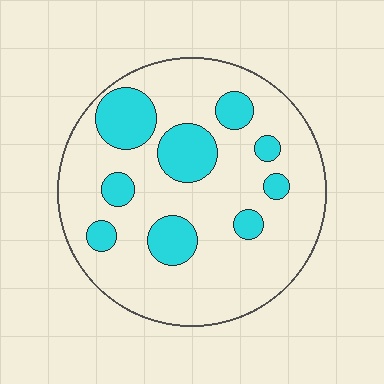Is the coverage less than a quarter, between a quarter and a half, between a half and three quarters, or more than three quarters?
Less than a quarter.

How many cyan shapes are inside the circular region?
9.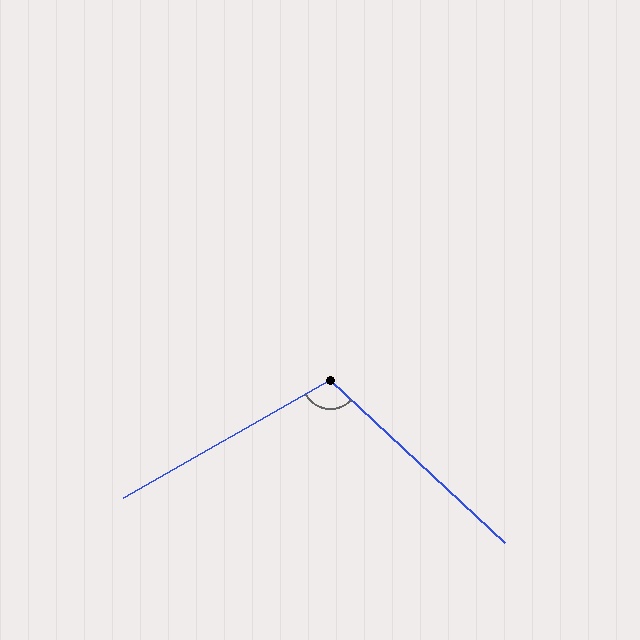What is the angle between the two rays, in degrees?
Approximately 107 degrees.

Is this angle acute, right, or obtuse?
It is obtuse.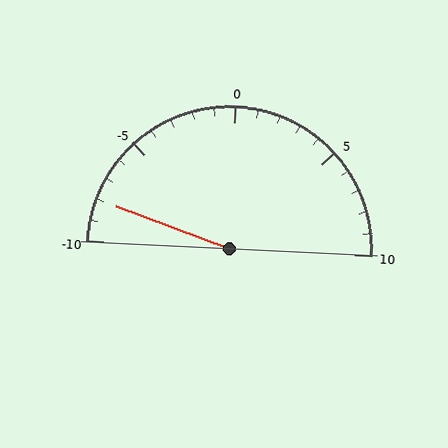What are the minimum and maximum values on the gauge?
The gauge ranges from -10 to 10.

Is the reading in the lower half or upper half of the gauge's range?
The reading is in the lower half of the range (-10 to 10).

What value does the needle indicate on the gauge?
The needle indicates approximately -8.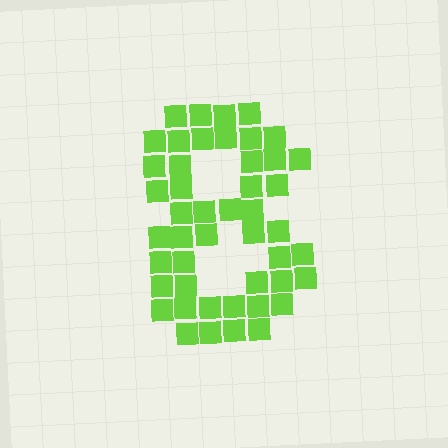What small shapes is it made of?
It is made of small squares.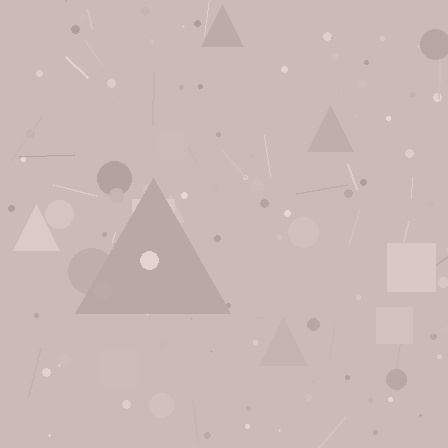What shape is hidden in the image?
A triangle is hidden in the image.